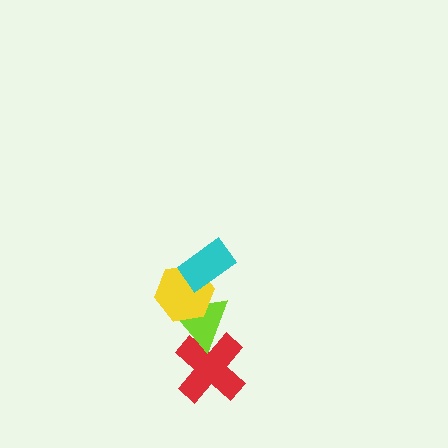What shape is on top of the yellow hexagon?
The cyan rectangle is on top of the yellow hexagon.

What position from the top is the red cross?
The red cross is 4th from the top.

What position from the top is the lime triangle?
The lime triangle is 3rd from the top.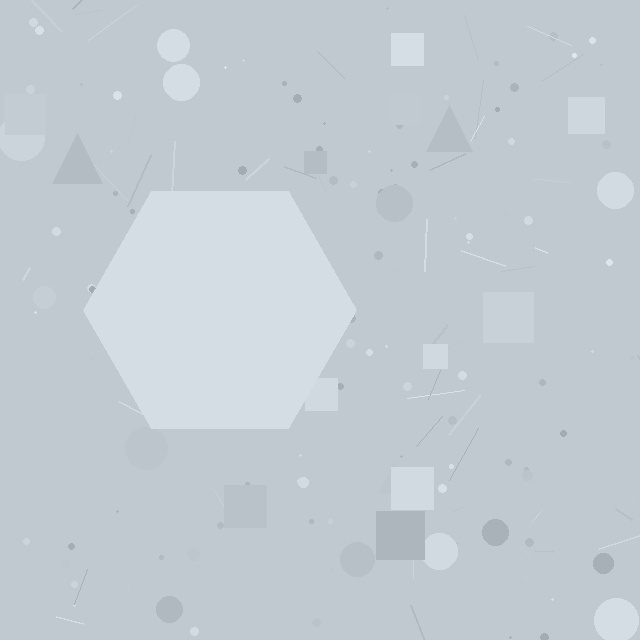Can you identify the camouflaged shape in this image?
The camouflaged shape is a hexagon.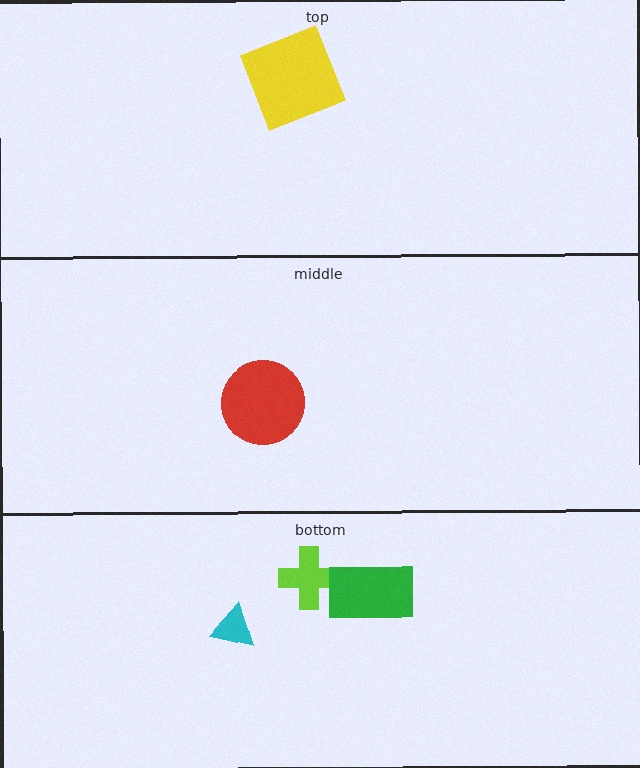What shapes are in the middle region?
The red circle.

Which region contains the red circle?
The middle region.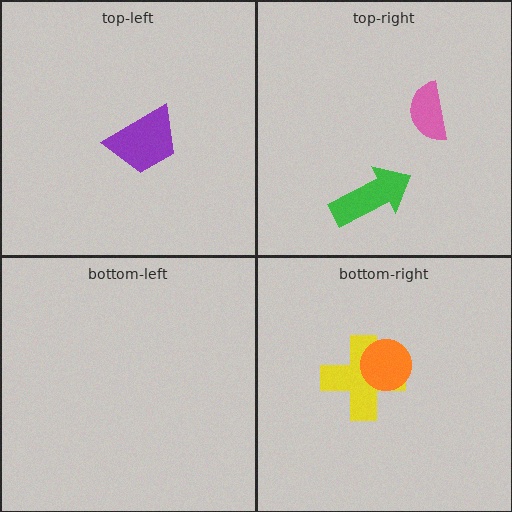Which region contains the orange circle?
The bottom-right region.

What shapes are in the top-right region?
The green arrow, the pink semicircle.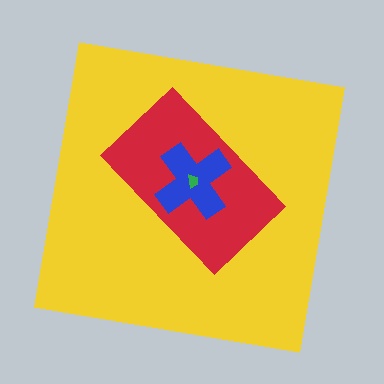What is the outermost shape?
The yellow square.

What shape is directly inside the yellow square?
The red rectangle.